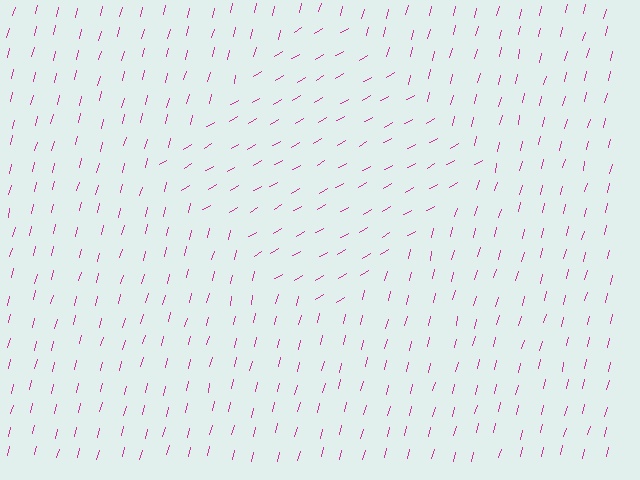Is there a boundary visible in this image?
Yes, there is a texture boundary formed by a change in line orientation.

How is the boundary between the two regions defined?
The boundary is defined purely by a change in line orientation (approximately 45 degrees difference). All lines are the same color and thickness.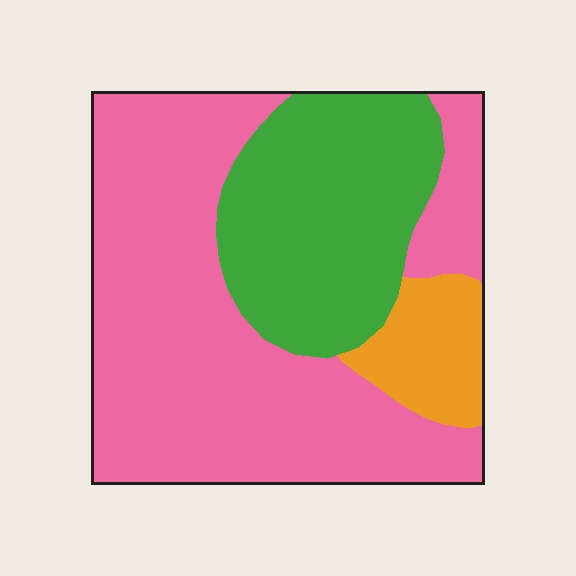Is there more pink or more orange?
Pink.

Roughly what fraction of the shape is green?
Green takes up about one third (1/3) of the shape.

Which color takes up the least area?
Orange, at roughly 10%.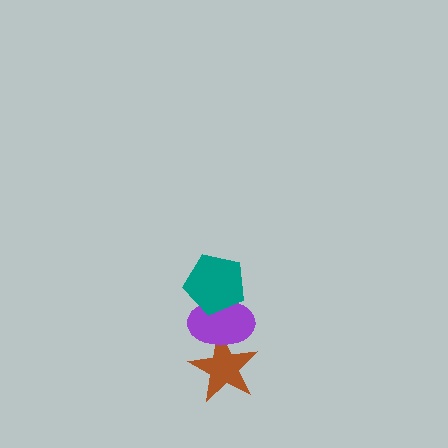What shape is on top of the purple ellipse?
The teal pentagon is on top of the purple ellipse.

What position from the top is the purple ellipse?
The purple ellipse is 2nd from the top.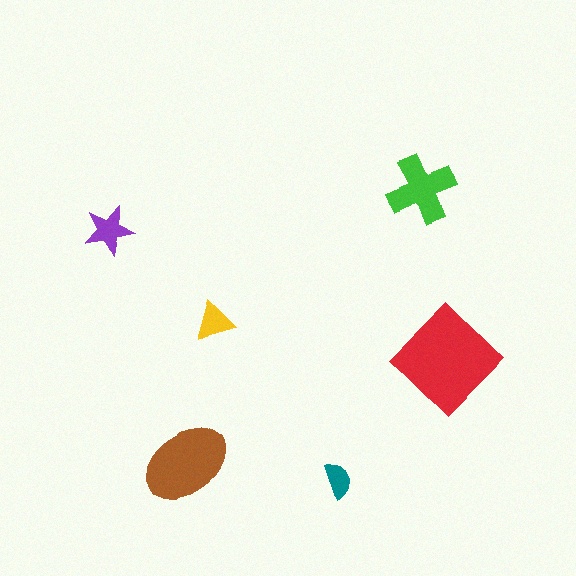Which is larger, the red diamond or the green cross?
The red diamond.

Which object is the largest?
The red diamond.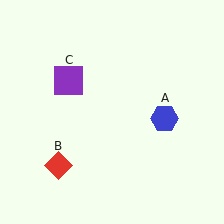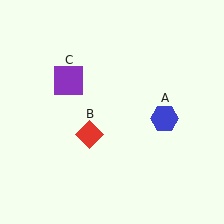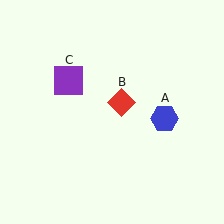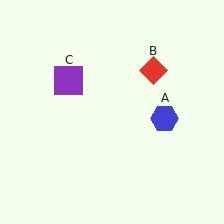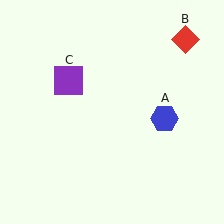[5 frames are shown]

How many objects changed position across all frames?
1 object changed position: red diamond (object B).